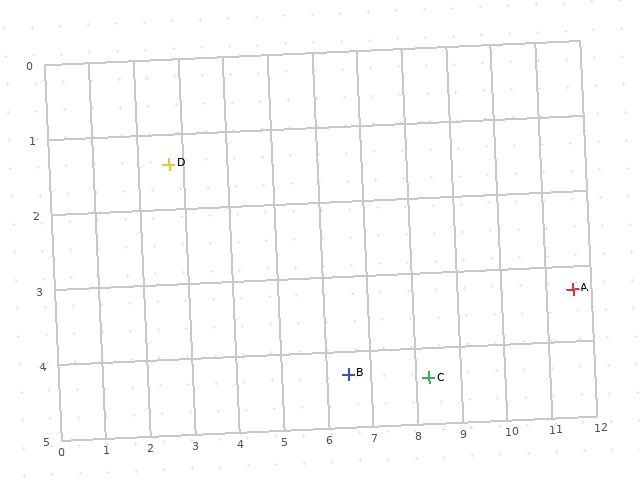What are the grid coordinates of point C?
Point C is at approximately (8.3, 4.4).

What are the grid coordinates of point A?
Point A is at approximately (11.6, 3.3).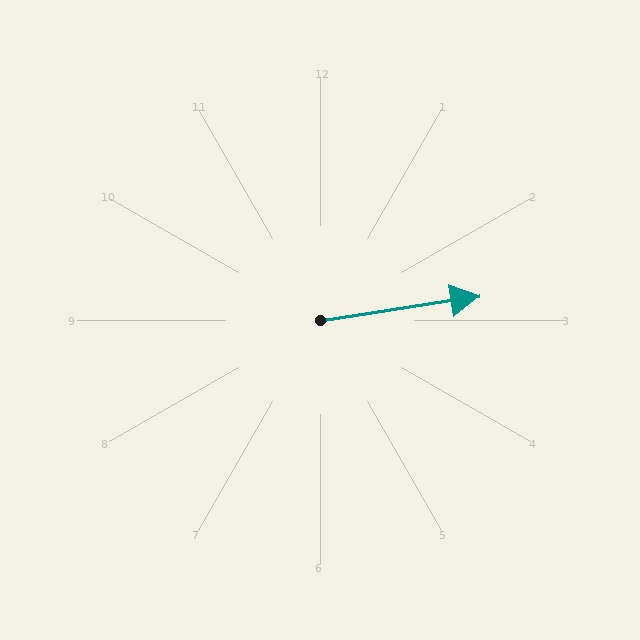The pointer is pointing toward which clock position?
Roughly 3 o'clock.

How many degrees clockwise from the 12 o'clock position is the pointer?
Approximately 81 degrees.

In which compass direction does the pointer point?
East.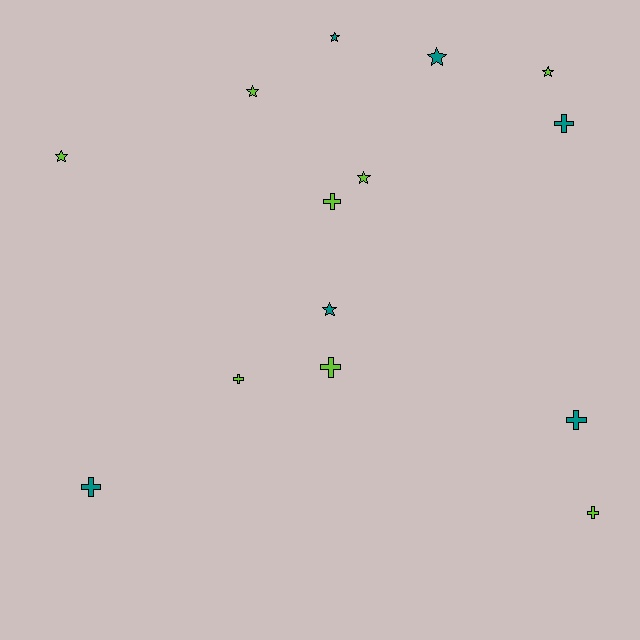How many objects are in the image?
There are 14 objects.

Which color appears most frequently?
Lime, with 8 objects.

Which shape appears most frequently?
Star, with 7 objects.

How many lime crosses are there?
There are 4 lime crosses.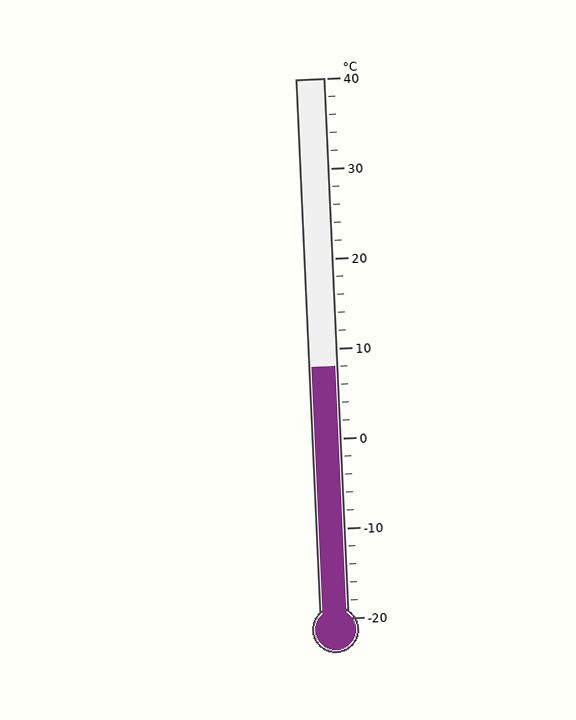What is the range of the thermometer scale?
The thermometer scale ranges from -20°C to 40°C.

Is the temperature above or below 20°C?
The temperature is below 20°C.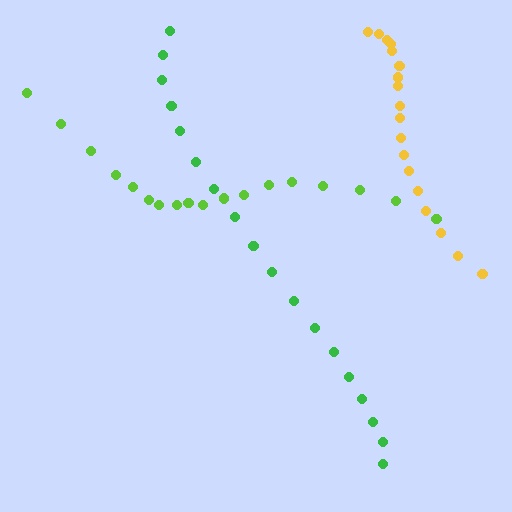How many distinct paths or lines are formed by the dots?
There are 3 distinct paths.